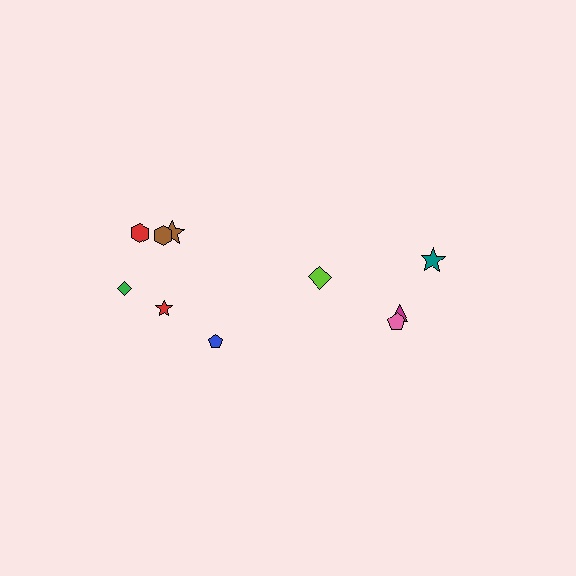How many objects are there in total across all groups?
There are 10 objects.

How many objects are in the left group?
There are 6 objects.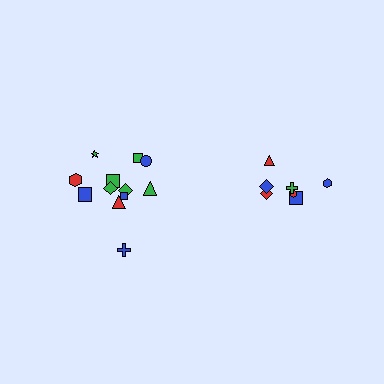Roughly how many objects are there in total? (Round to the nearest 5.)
Roughly 20 objects in total.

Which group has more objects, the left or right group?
The left group.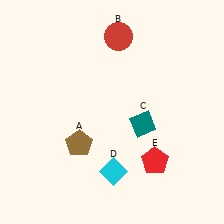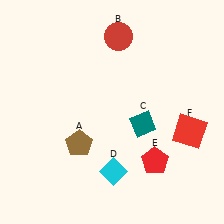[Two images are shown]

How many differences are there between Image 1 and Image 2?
There is 1 difference between the two images.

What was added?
A red square (F) was added in Image 2.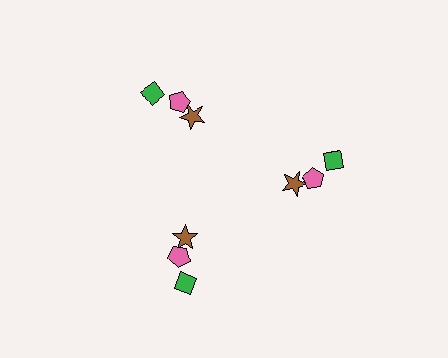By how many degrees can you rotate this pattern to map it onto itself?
The pattern maps onto itself every 120 degrees of rotation.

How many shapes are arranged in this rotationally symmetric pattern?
There are 9 shapes, arranged in 3 groups of 3.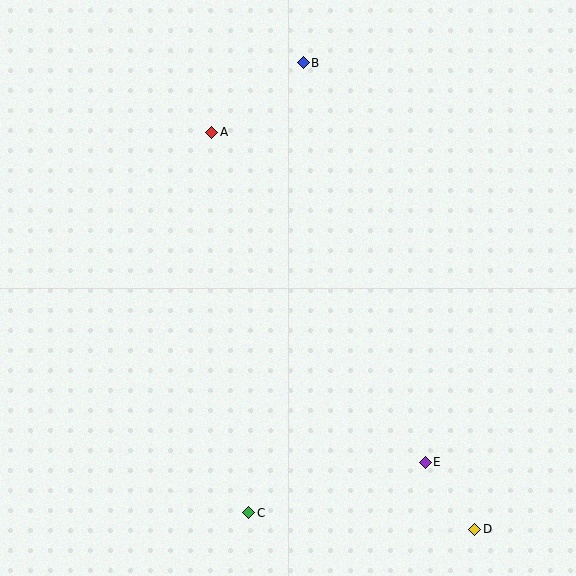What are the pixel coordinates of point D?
Point D is at (475, 529).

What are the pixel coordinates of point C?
Point C is at (249, 513).